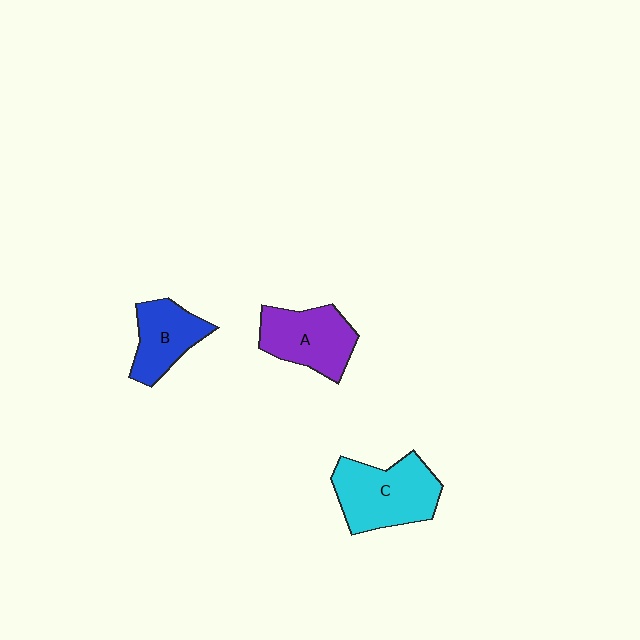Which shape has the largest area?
Shape C (cyan).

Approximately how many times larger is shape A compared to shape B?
Approximately 1.2 times.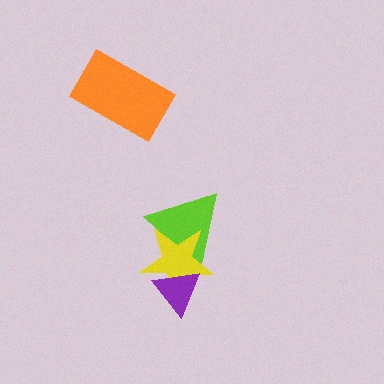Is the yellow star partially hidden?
Yes, it is partially covered by another shape.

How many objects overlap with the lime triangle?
2 objects overlap with the lime triangle.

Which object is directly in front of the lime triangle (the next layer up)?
The yellow star is directly in front of the lime triangle.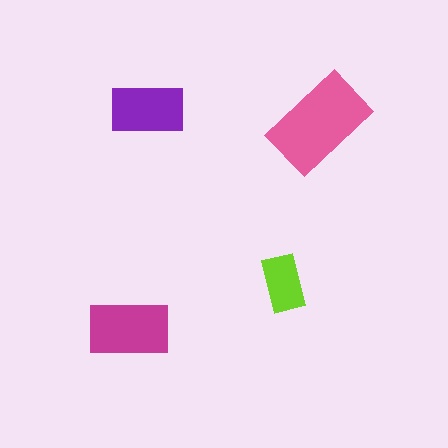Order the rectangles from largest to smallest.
the pink one, the magenta one, the purple one, the lime one.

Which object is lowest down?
The magenta rectangle is bottommost.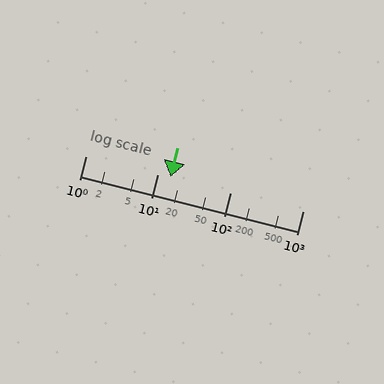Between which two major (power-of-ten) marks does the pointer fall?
The pointer is between 10 and 100.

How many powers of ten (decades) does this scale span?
The scale spans 3 decades, from 1 to 1000.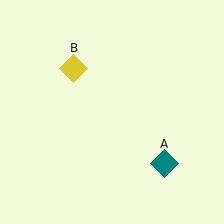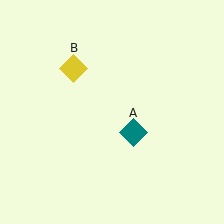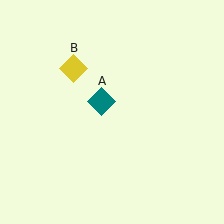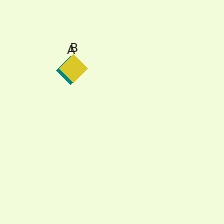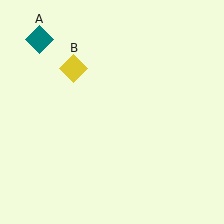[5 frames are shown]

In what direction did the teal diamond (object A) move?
The teal diamond (object A) moved up and to the left.